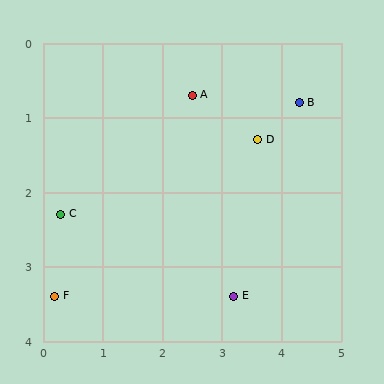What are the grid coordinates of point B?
Point B is at approximately (4.3, 0.8).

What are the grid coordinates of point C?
Point C is at approximately (0.3, 2.3).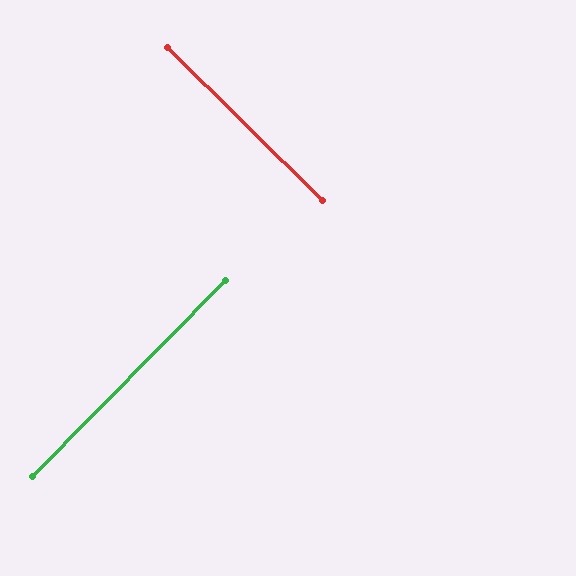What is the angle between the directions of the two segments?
Approximately 90 degrees.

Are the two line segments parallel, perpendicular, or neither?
Perpendicular — they meet at approximately 90°.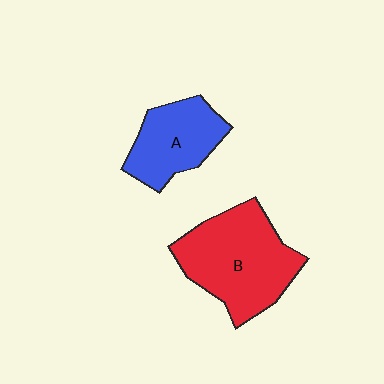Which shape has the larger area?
Shape B (red).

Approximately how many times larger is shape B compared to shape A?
Approximately 1.6 times.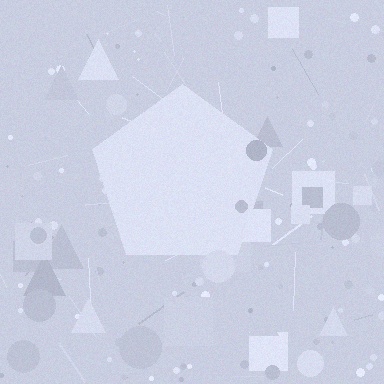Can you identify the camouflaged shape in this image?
The camouflaged shape is a pentagon.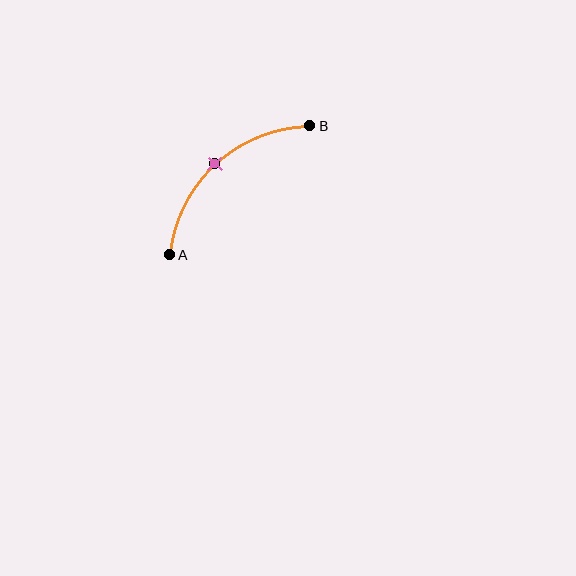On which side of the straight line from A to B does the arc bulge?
The arc bulges above and to the left of the straight line connecting A and B.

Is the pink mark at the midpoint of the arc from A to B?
Yes. The pink mark lies on the arc at equal arc-length from both A and B — it is the arc midpoint.